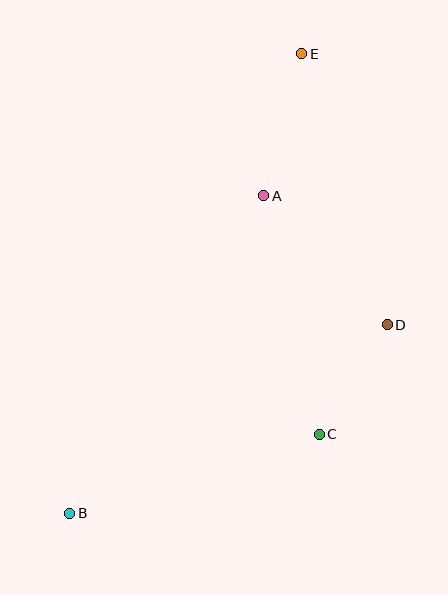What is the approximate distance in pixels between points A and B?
The distance between A and B is approximately 372 pixels.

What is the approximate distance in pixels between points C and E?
The distance between C and E is approximately 381 pixels.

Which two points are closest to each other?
Points C and D are closest to each other.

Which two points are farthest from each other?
Points B and E are farthest from each other.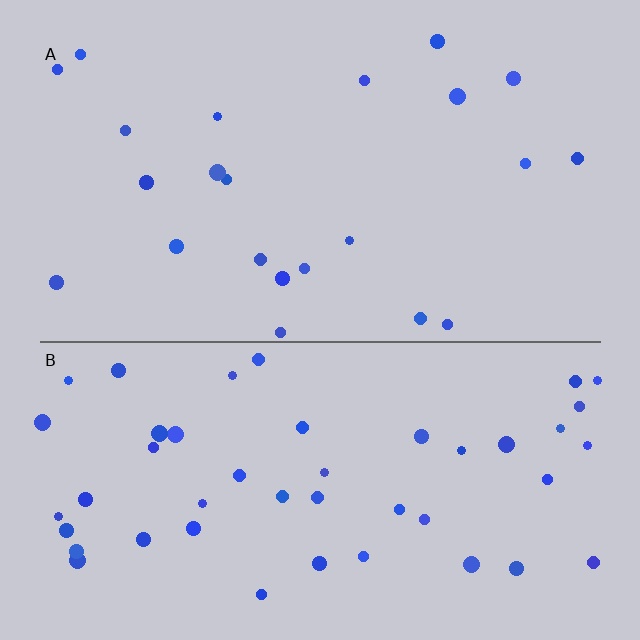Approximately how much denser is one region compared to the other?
Approximately 2.0× — region B over region A.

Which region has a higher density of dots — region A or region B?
B (the bottom).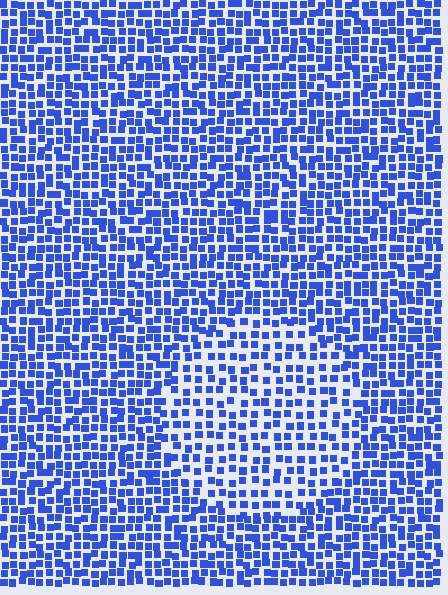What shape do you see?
I see a circle.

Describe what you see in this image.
The image contains small blue elements arranged at two different densities. A circle-shaped region is visible where the elements are less densely packed than the surrounding area.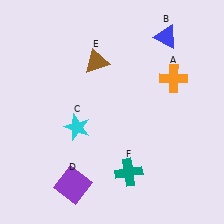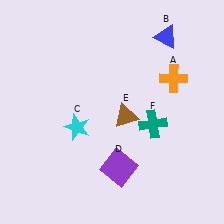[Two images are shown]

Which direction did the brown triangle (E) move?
The brown triangle (E) moved down.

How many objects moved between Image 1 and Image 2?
3 objects moved between the two images.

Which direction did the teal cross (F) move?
The teal cross (F) moved up.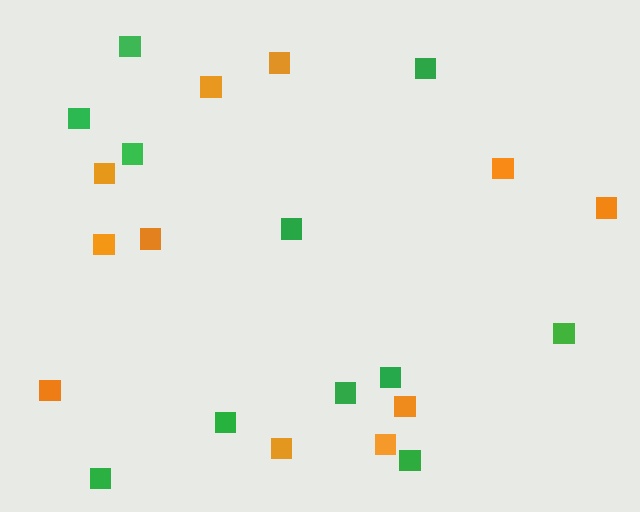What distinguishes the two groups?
There are 2 groups: one group of orange squares (11) and one group of green squares (11).